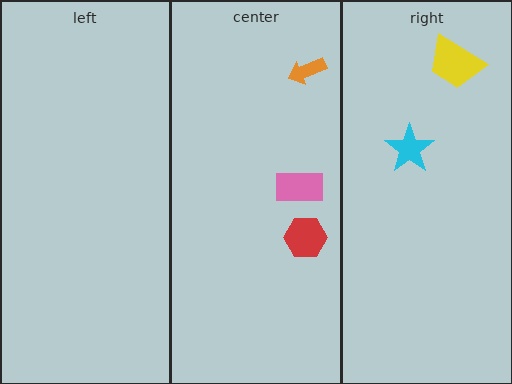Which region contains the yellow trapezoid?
The right region.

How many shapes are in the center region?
3.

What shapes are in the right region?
The yellow trapezoid, the cyan star.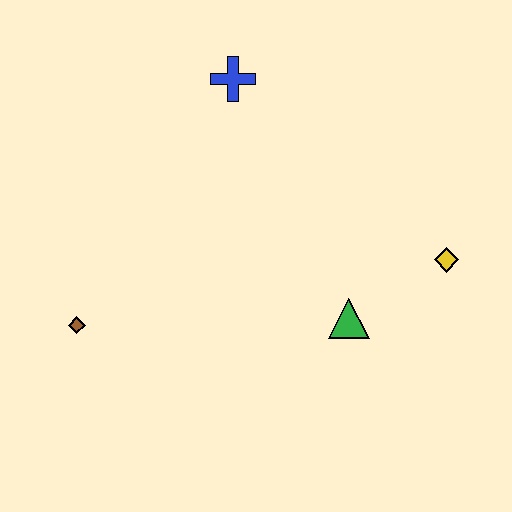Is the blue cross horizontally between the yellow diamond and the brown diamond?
Yes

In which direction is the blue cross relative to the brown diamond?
The blue cross is above the brown diamond.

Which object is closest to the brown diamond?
The green triangle is closest to the brown diamond.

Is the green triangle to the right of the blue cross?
Yes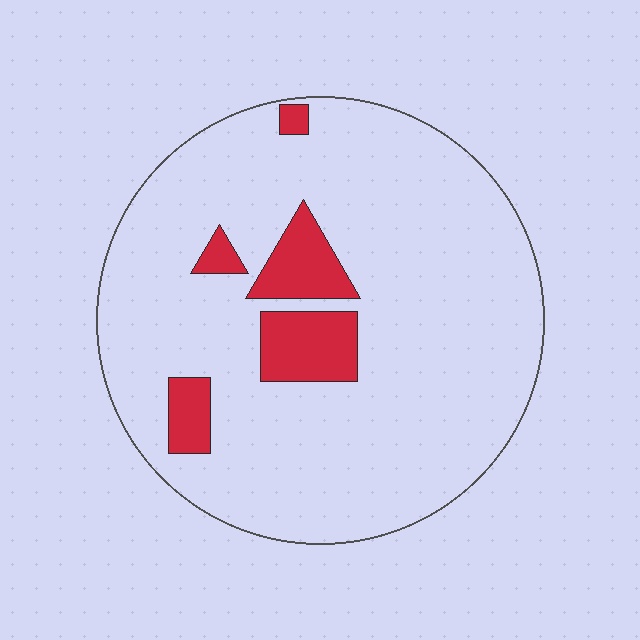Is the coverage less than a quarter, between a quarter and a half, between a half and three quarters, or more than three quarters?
Less than a quarter.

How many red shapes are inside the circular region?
5.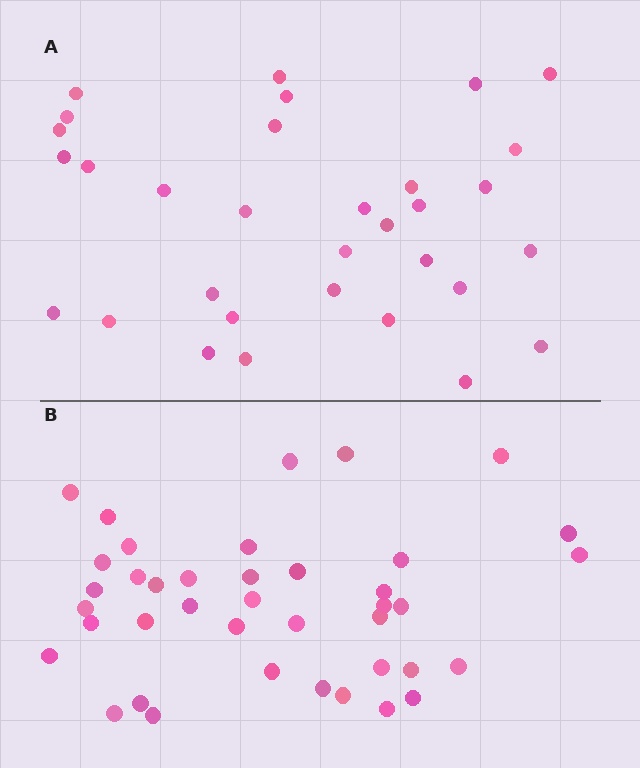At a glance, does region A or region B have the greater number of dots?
Region B (the bottom region) has more dots.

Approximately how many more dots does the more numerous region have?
Region B has roughly 8 or so more dots than region A.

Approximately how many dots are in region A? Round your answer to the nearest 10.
About 30 dots. (The exact count is 32, which rounds to 30.)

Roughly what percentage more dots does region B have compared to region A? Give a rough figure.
About 25% more.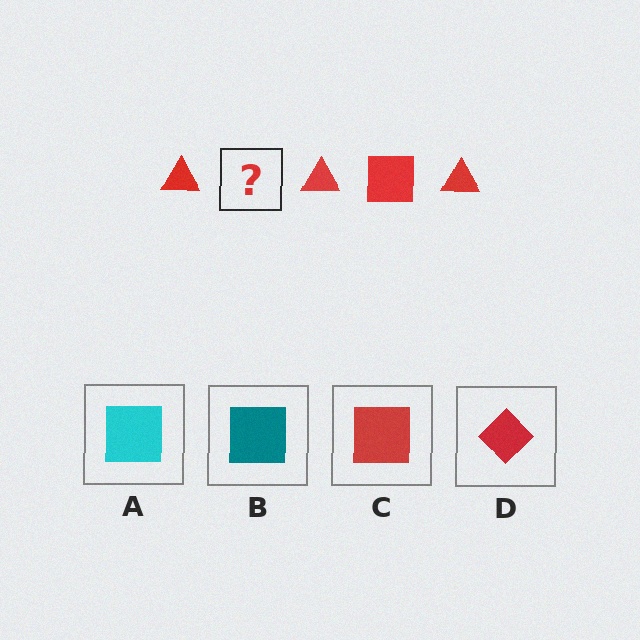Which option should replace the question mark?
Option C.